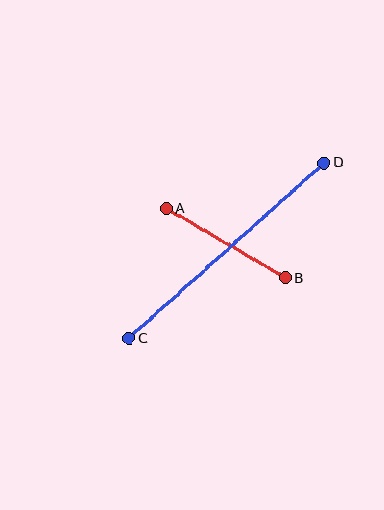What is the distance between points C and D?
The distance is approximately 262 pixels.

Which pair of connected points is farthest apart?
Points C and D are farthest apart.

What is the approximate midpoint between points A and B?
The midpoint is at approximately (226, 243) pixels.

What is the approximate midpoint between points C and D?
The midpoint is at approximately (226, 250) pixels.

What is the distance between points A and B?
The distance is approximately 138 pixels.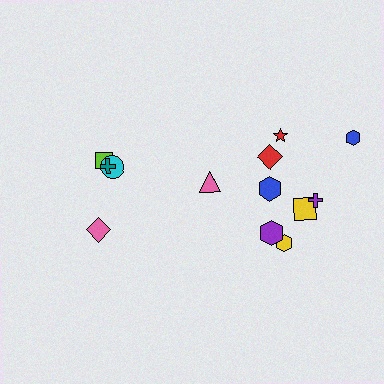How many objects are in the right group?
There are 8 objects.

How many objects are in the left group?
There are 5 objects.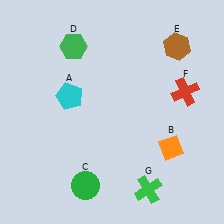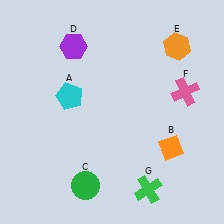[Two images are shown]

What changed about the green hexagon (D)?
In Image 1, D is green. In Image 2, it changed to purple.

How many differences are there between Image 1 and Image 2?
There are 3 differences between the two images.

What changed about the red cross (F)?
In Image 1, F is red. In Image 2, it changed to pink.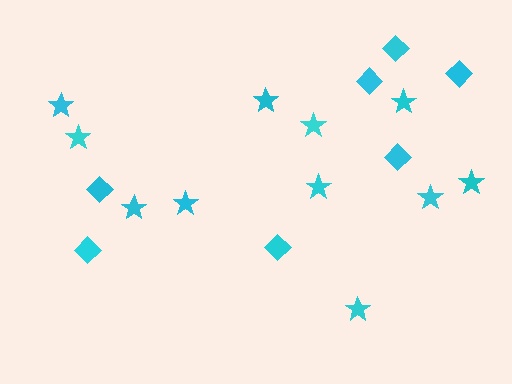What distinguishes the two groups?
There are 2 groups: one group of diamonds (7) and one group of stars (11).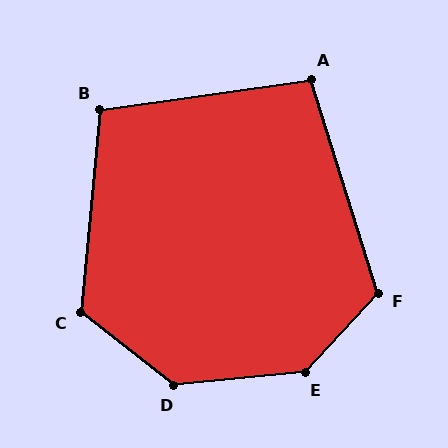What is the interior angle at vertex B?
Approximately 104 degrees (obtuse).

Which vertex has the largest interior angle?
E, at approximately 138 degrees.